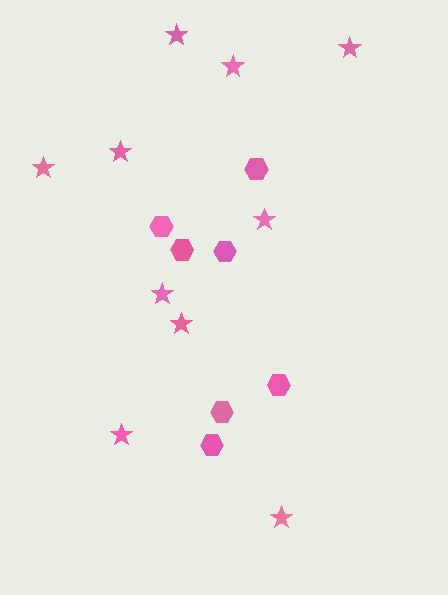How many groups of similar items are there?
There are 2 groups: one group of hexagons (7) and one group of stars (10).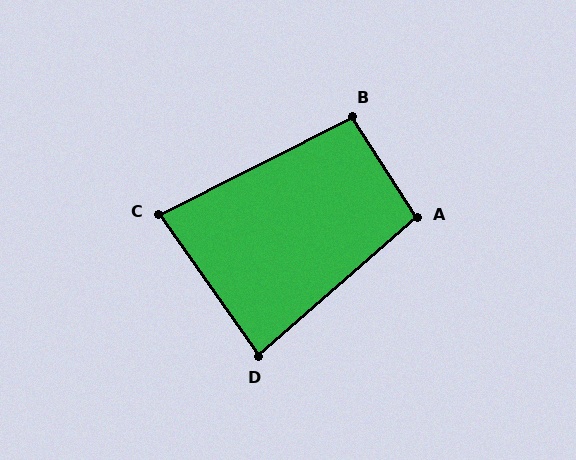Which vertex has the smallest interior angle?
C, at approximately 82 degrees.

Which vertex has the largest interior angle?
A, at approximately 98 degrees.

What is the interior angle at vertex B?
Approximately 96 degrees (obtuse).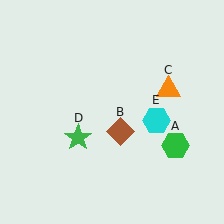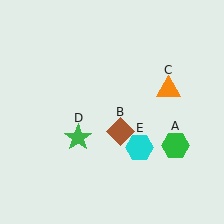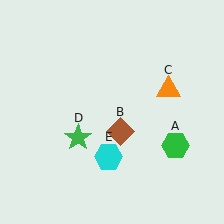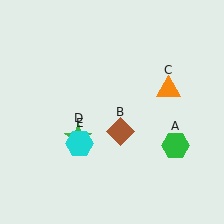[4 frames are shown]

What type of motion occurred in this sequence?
The cyan hexagon (object E) rotated clockwise around the center of the scene.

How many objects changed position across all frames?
1 object changed position: cyan hexagon (object E).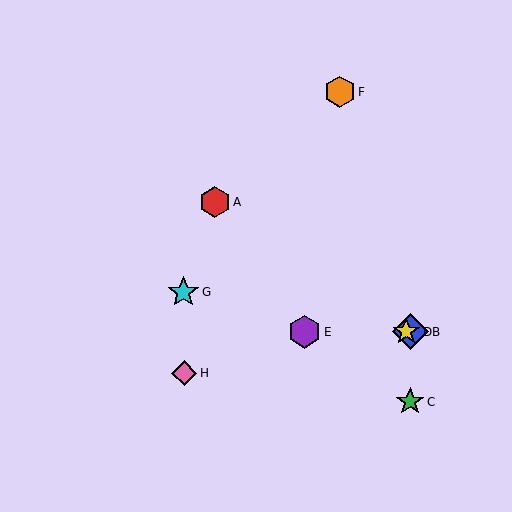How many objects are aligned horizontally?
3 objects (B, D, E) are aligned horizontally.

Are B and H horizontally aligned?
No, B is at y≈332 and H is at y≈373.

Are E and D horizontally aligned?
Yes, both are at y≈332.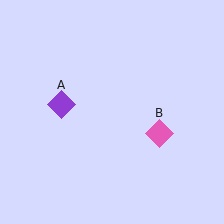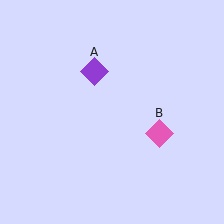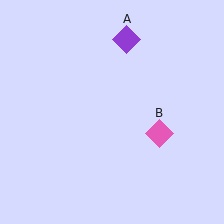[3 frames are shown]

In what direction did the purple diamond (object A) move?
The purple diamond (object A) moved up and to the right.